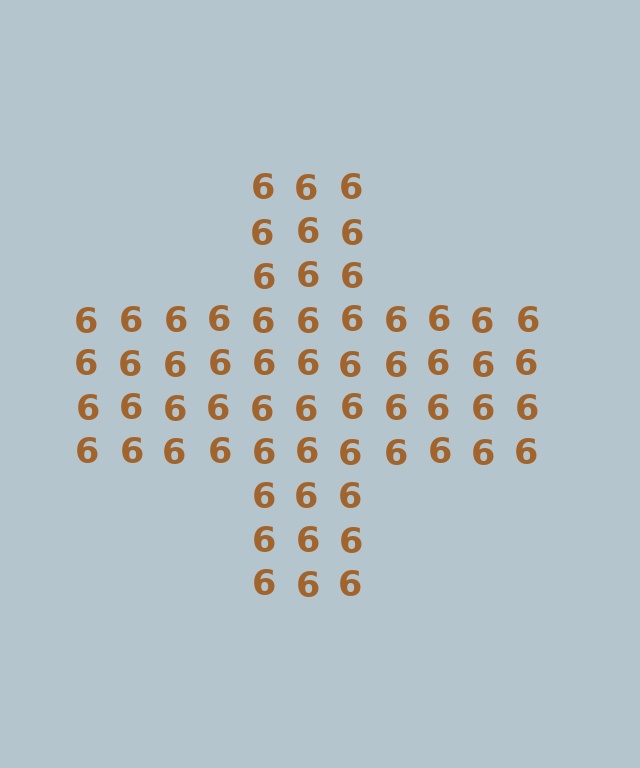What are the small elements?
The small elements are digit 6's.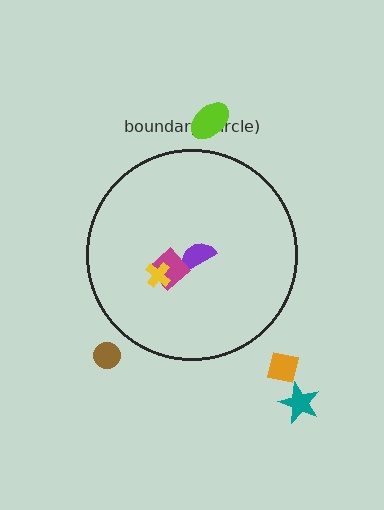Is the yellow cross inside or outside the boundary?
Inside.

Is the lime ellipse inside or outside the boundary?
Outside.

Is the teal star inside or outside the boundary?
Outside.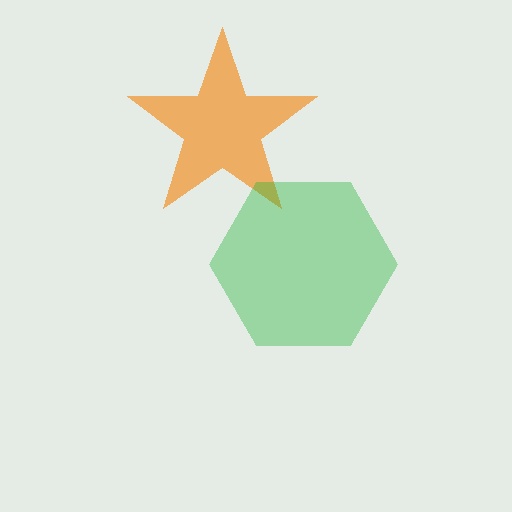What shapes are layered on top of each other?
The layered shapes are: an orange star, a green hexagon.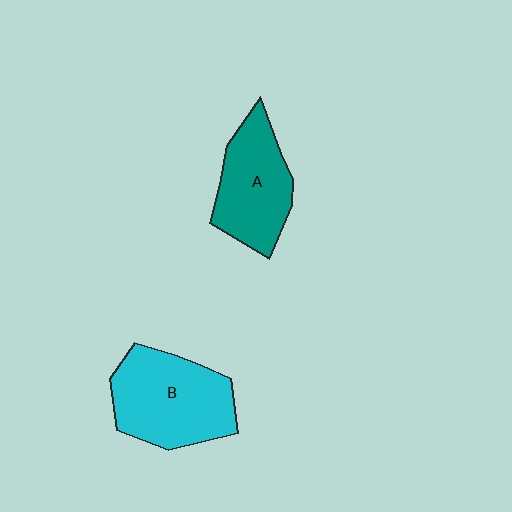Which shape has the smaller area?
Shape A (teal).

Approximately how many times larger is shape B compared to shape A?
Approximately 1.2 times.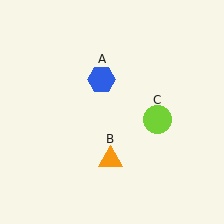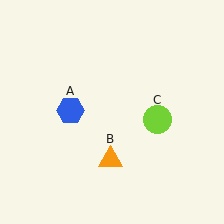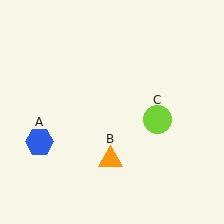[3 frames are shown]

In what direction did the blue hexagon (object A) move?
The blue hexagon (object A) moved down and to the left.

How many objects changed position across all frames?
1 object changed position: blue hexagon (object A).